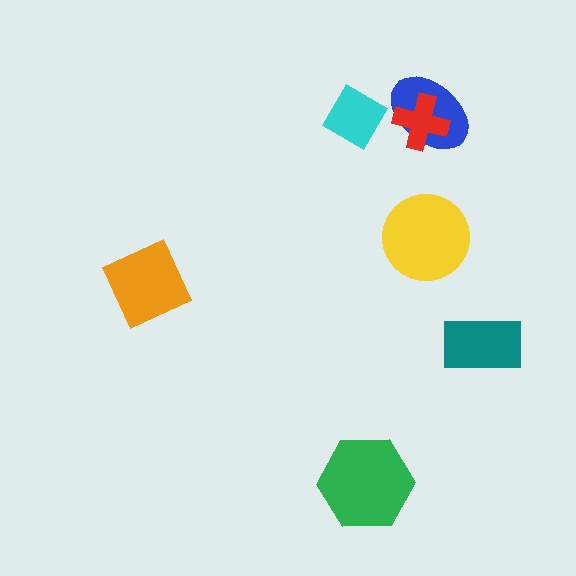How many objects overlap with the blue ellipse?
1 object overlaps with the blue ellipse.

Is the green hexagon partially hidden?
No, no other shape covers it.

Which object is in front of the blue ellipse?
The red cross is in front of the blue ellipse.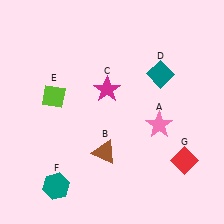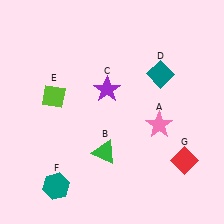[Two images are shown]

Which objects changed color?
B changed from brown to green. C changed from magenta to purple.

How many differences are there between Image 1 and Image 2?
There are 2 differences between the two images.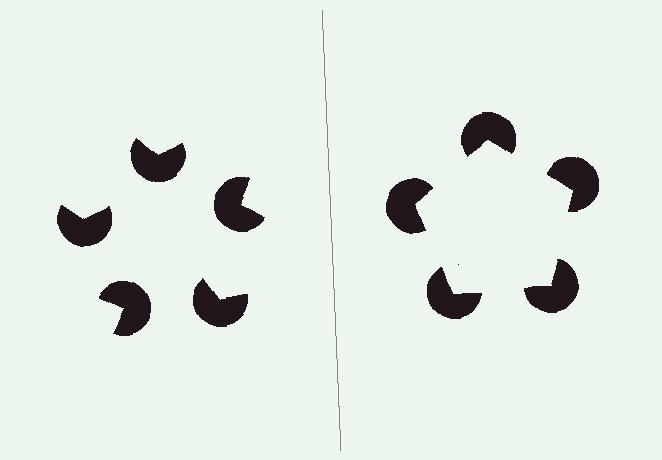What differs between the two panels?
The pac-man discs are positioned identically on both sides; only the wedge orientations differ. On the right they align to a pentagon; on the left they are misaligned.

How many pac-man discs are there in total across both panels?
10 — 5 on each side.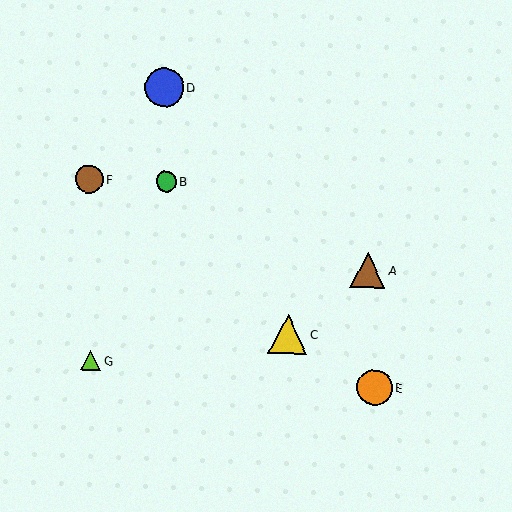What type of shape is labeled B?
Shape B is a green circle.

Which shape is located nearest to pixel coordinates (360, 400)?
The orange circle (labeled E) at (375, 388) is nearest to that location.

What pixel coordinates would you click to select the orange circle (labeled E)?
Click at (375, 388) to select the orange circle E.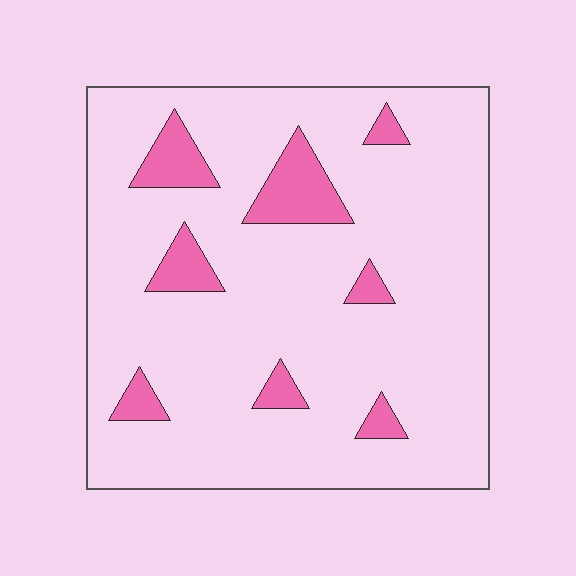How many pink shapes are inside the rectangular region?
8.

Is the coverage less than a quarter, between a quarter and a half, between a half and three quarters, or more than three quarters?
Less than a quarter.